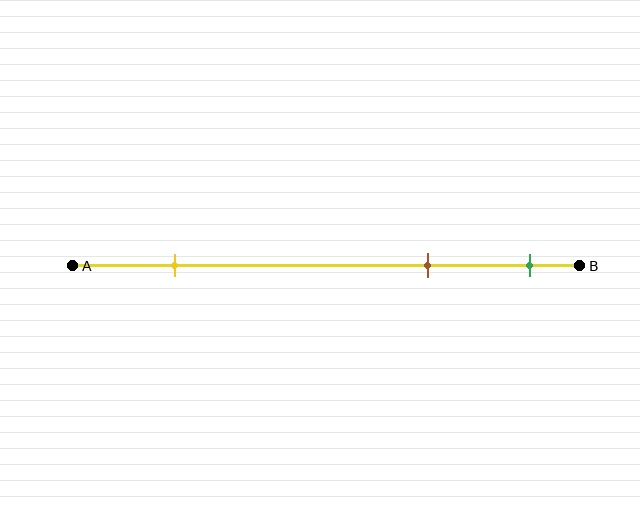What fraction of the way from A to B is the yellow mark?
The yellow mark is approximately 20% (0.2) of the way from A to B.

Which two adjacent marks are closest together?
The brown and green marks are the closest adjacent pair.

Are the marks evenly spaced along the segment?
No, the marks are not evenly spaced.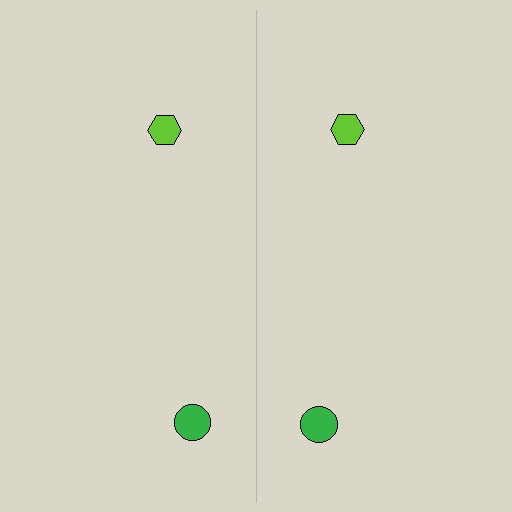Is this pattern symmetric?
Yes, this pattern has bilateral (reflection) symmetry.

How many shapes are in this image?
There are 4 shapes in this image.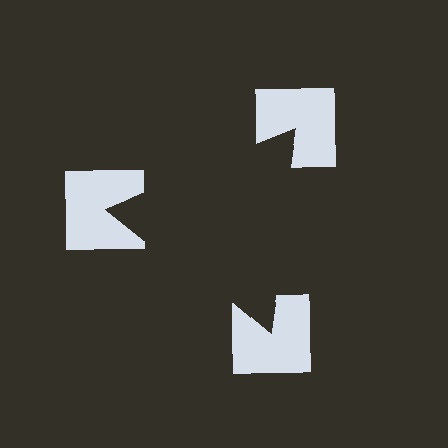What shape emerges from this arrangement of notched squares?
An illusory triangle — its edges are inferred from the aligned wedge cuts in the notched squares, not physically drawn.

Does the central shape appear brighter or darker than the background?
It typically appears slightly darker than the background, even though no actual brightness change is drawn.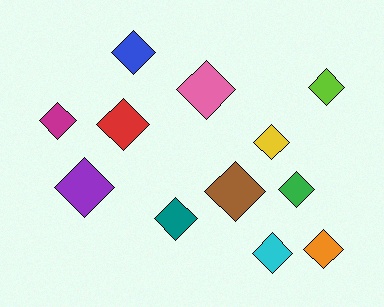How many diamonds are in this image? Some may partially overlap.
There are 12 diamonds.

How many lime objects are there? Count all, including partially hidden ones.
There is 1 lime object.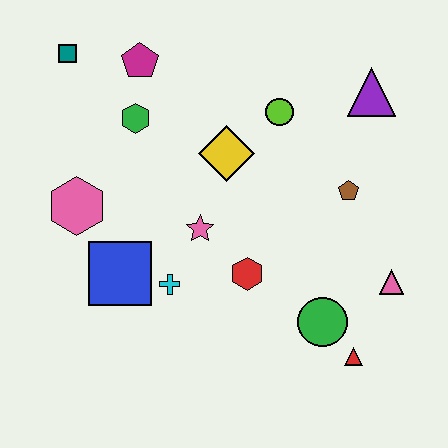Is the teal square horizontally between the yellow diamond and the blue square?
No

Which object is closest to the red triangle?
The green circle is closest to the red triangle.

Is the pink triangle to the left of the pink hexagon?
No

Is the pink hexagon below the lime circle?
Yes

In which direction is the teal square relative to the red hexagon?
The teal square is above the red hexagon.